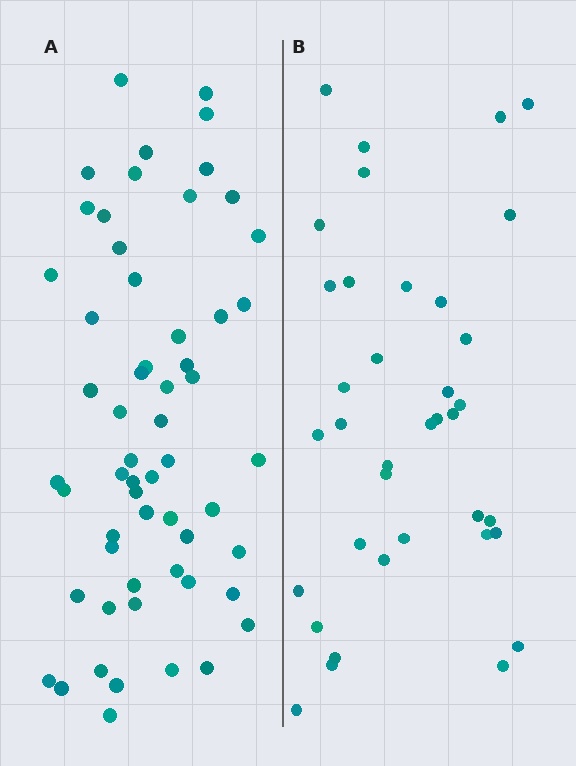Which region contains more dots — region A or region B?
Region A (the left region) has more dots.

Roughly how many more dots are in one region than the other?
Region A has approximately 20 more dots than region B.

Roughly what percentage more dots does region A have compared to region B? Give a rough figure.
About 55% more.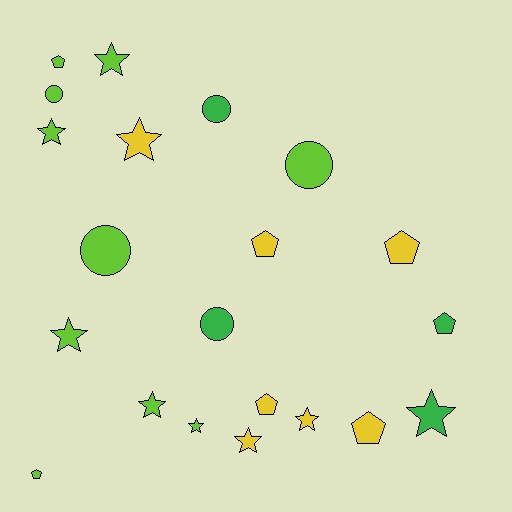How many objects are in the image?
There are 21 objects.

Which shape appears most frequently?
Star, with 9 objects.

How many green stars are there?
There is 1 green star.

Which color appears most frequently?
Lime, with 10 objects.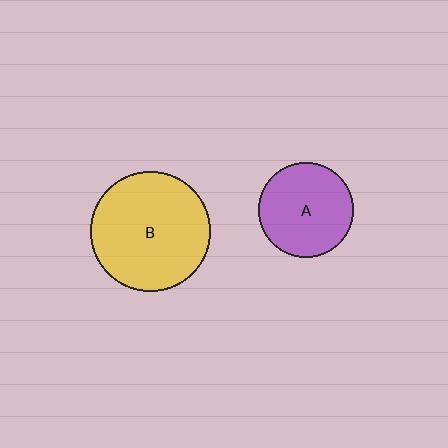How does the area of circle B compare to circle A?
Approximately 1.6 times.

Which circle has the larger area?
Circle B (yellow).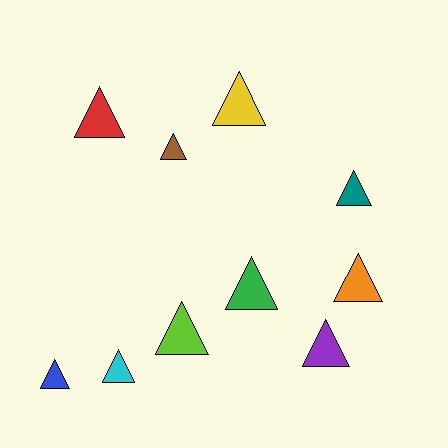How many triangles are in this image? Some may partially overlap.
There are 10 triangles.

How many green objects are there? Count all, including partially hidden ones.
There is 1 green object.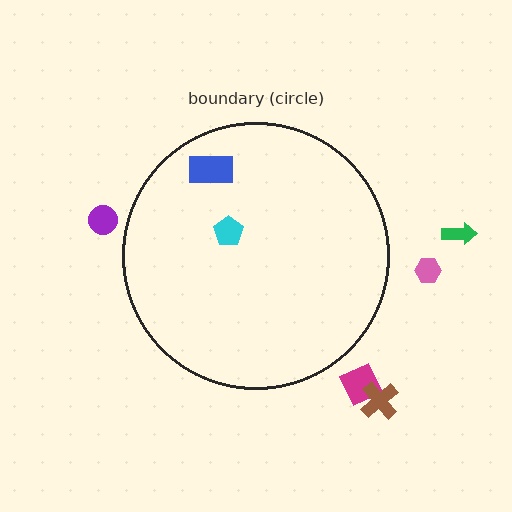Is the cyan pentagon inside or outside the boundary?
Inside.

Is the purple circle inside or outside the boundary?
Outside.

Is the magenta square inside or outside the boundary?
Outside.